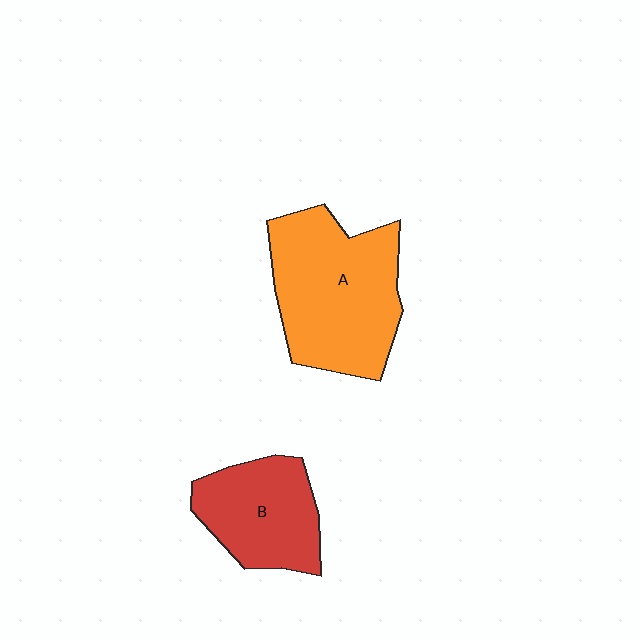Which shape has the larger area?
Shape A (orange).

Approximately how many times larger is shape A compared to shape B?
Approximately 1.5 times.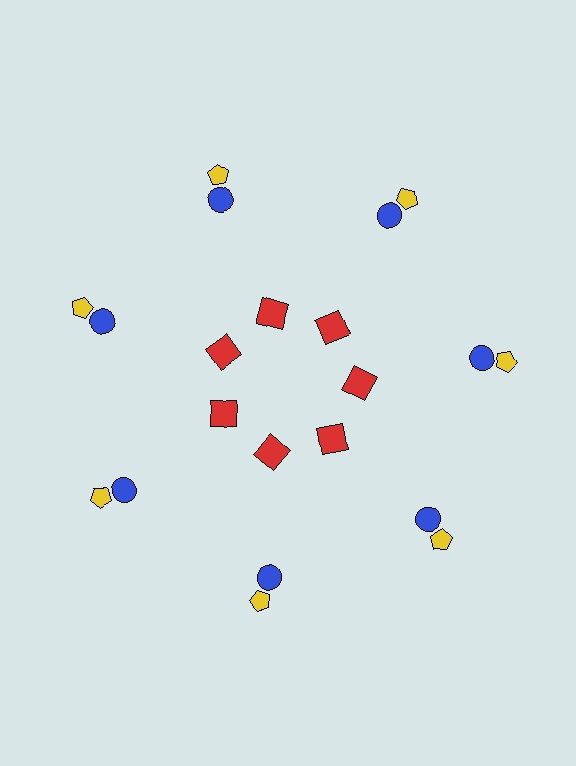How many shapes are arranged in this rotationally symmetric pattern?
There are 21 shapes, arranged in 7 groups of 3.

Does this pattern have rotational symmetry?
Yes, this pattern has 7-fold rotational symmetry. It looks the same after rotating 51 degrees around the center.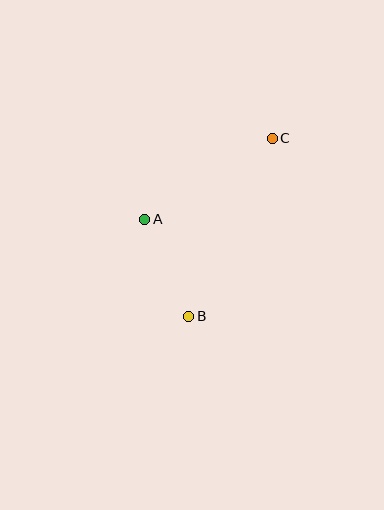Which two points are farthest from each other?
Points B and C are farthest from each other.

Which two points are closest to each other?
Points A and B are closest to each other.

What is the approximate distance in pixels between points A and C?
The distance between A and C is approximately 151 pixels.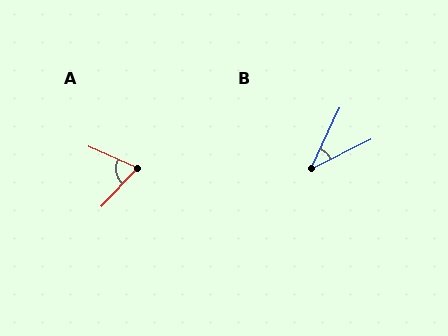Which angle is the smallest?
B, at approximately 39 degrees.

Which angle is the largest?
A, at approximately 71 degrees.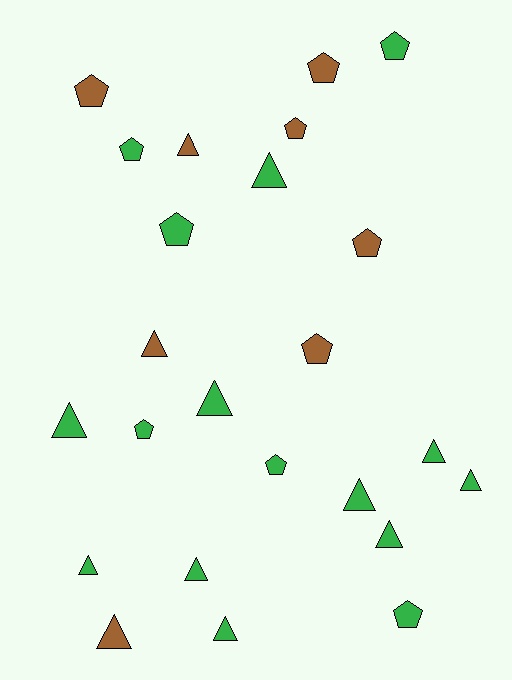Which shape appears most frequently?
Triangle, with 13 objects.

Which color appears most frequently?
Green, with 16 objects.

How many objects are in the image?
There are 24 objects.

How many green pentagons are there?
There are 6 green pentagons.